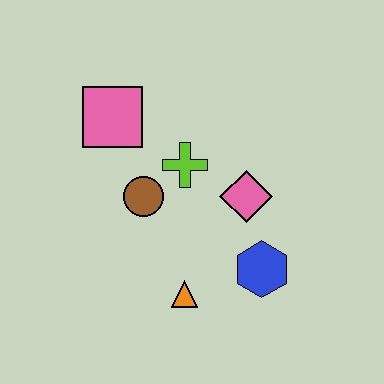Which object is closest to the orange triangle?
The blue hexagon is closest to the orange triangle.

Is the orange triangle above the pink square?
No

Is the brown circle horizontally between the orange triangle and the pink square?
Yes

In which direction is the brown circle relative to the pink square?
The brown circle is below the pink square.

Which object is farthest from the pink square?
The blue hexagon is farthest from the pink square.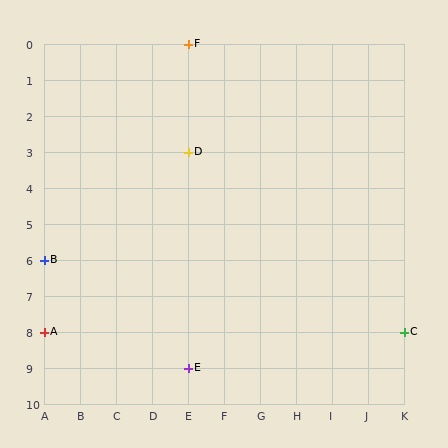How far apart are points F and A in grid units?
Points F and A are 4 columns and 8 rows apart (about 8.9 grid units diagonally).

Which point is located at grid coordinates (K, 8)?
Point C is at (K, 8).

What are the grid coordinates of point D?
Point D is at grid coordinates (E, 3).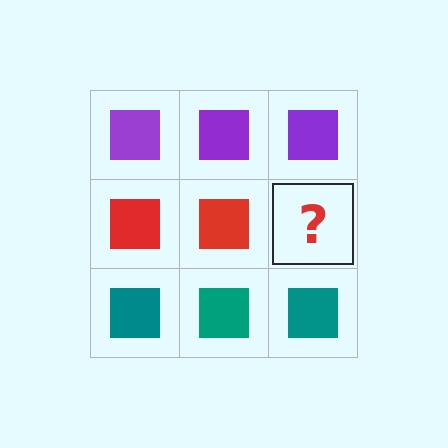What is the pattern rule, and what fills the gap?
The rule is that each row has a consistent color. The gap should be filled with a red square.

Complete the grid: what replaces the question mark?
The question mark should be replaced with a red square.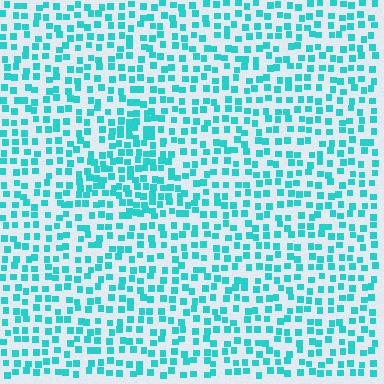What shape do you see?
I see a triangle.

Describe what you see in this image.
The image contains small cyan elements arranged at two different densities. A triangle-shaped region is visible where the elements are more densely packed than the surrounding area.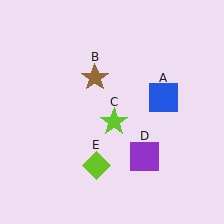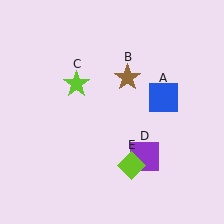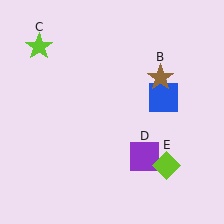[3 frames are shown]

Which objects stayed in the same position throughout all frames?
Blue square (object A) and purple square (object D) remained stationary.